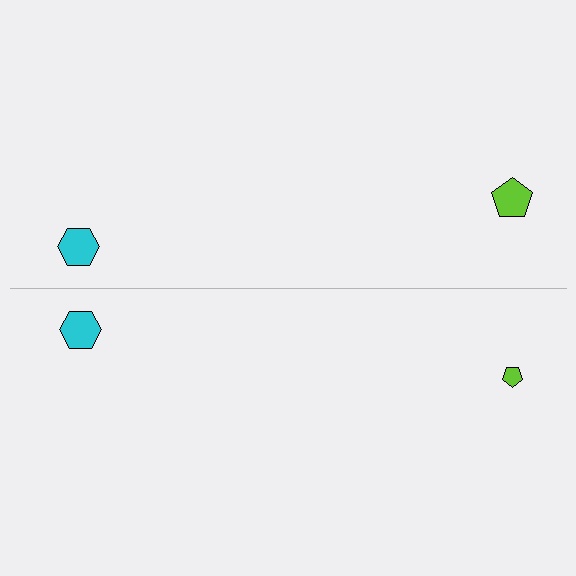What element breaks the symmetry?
The lime pentagon on the bottom side has a different size than its mirror counterpart.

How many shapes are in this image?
There are 4 shapes in this image.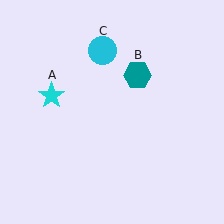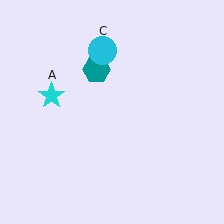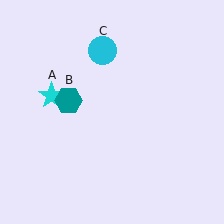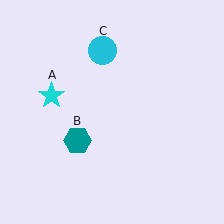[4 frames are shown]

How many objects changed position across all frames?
1 object changed position: teal hexagon (object B).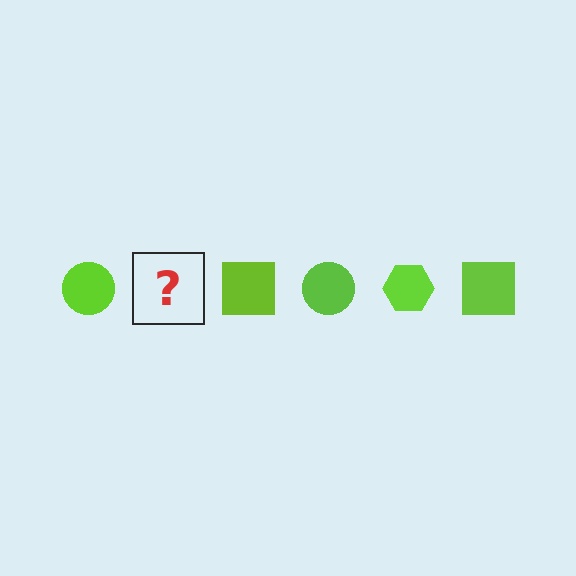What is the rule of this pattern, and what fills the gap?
The rule is that the pattern cycles through circle, hexagon, square shapes in lime. The gap should be filled with a lime hexagon.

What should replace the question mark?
The question mark should be replaced with a lime hexagon.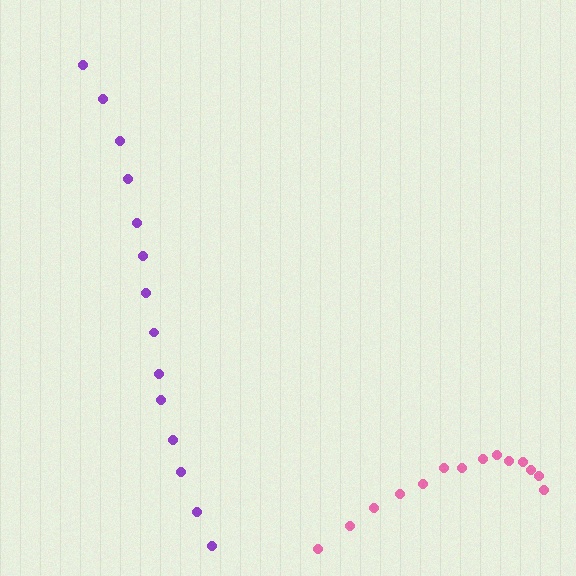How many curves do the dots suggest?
There are 2 distinct paths.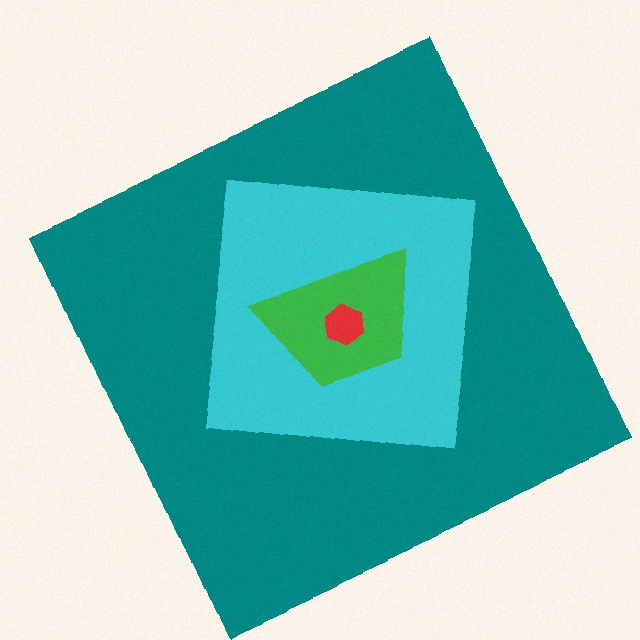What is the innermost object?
The red hexagon.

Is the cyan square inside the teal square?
Yes.